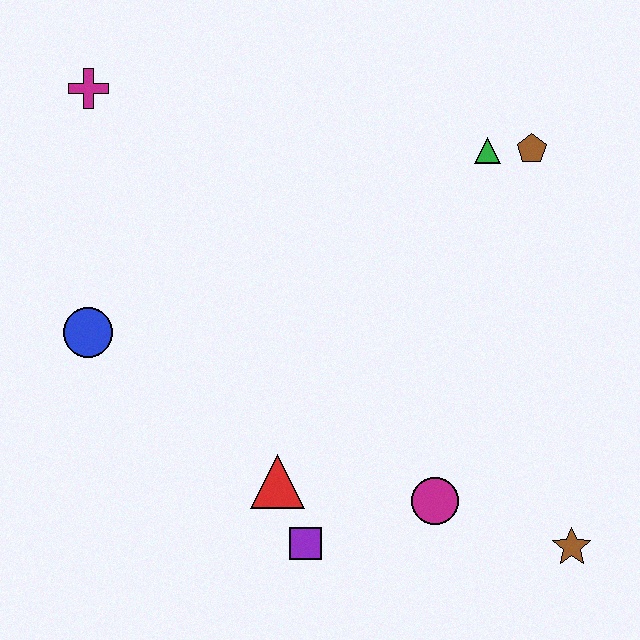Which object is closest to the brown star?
The magenta circle is closest to the brown star.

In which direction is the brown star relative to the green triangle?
The brown star is below the green triangle.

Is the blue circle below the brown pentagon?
Yes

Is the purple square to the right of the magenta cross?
Yes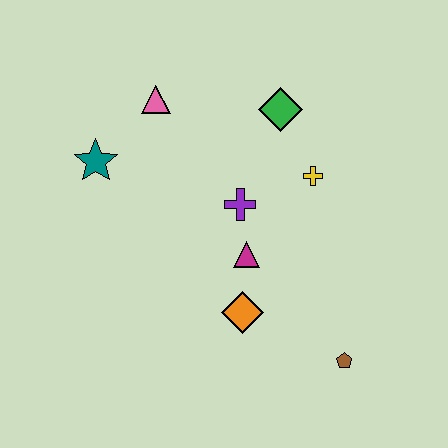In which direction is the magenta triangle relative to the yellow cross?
The magenta triangle is below the yellow cross.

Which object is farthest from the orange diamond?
The pink triangle is farthest from the orange diamond.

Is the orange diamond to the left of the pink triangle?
No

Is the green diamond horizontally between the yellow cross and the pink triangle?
Yes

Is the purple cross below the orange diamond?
No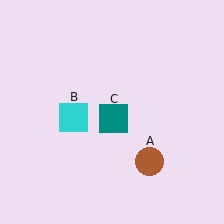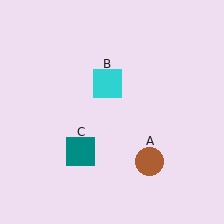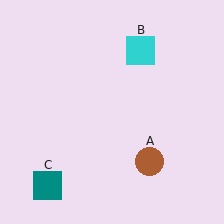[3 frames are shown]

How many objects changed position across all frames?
2 objects changed position: cyan square (object B), teal square (object C).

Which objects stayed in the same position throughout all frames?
Brown circle (object A) remained stationary.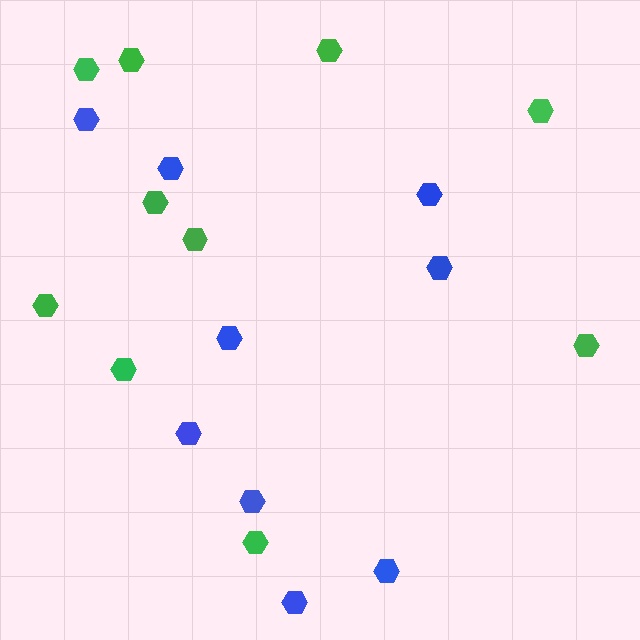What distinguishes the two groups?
There are 2 groups: one group of green hexagons (10) and one group of blue hexagons (9).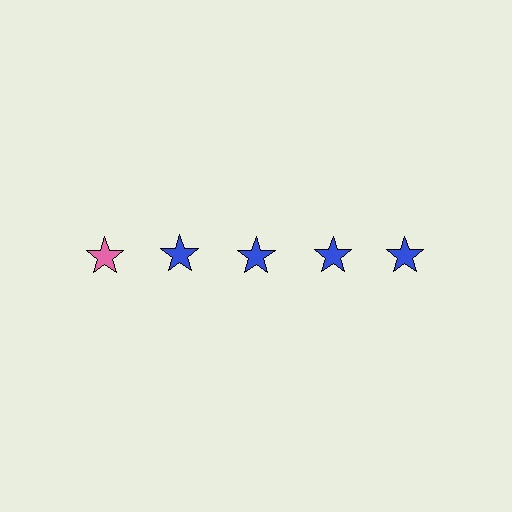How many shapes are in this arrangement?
There are 5 shapes arranged in a grid pattern.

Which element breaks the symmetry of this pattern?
The pink star in the top row, leftmost column breaks the symmetry. All other shapes are blue stars.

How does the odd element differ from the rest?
It has a different color: pink instead of blue.